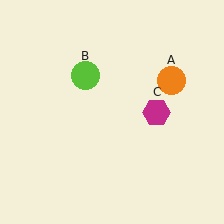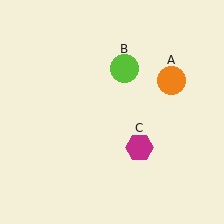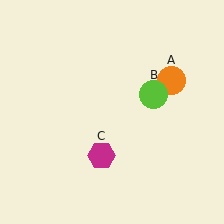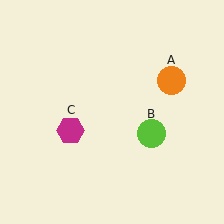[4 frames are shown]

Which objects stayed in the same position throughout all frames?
Orange circle (object A) remained stationary.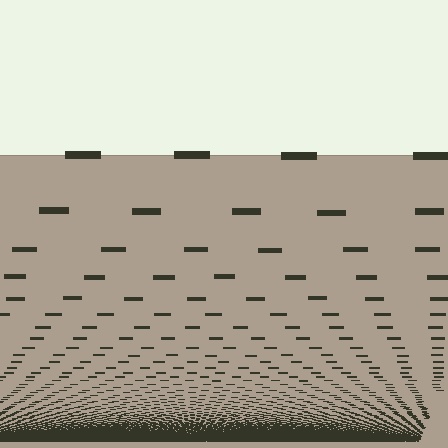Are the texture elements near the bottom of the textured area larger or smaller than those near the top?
Smaller. The gradient is inverted — elements near the bottom are smaller and denser.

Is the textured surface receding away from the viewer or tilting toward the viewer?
The surface appears to tilt toward the viewer. Texture elements get larger and sparser toward the top.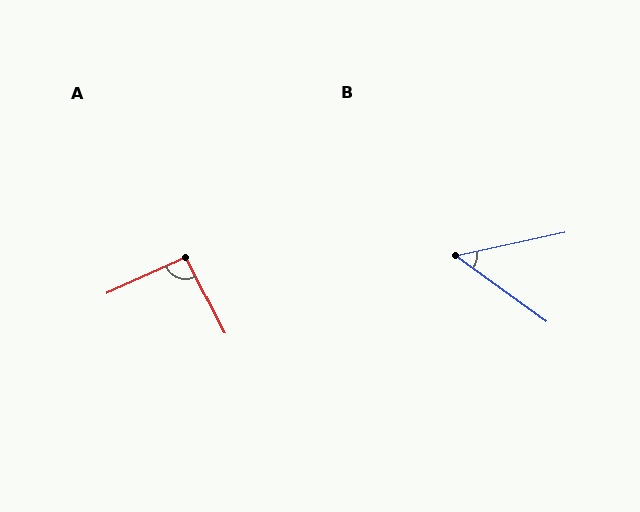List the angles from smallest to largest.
B (48°), A (93°).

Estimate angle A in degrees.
Approximately 93 degrees.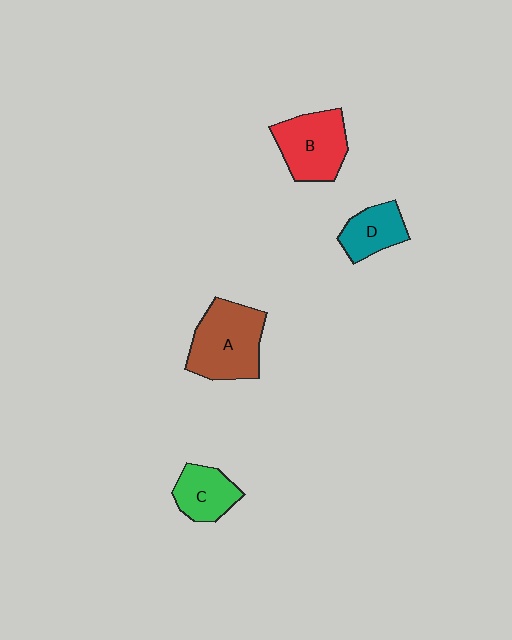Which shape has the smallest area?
Shape D (teal).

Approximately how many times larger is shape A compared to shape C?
Approximately 1.7 times.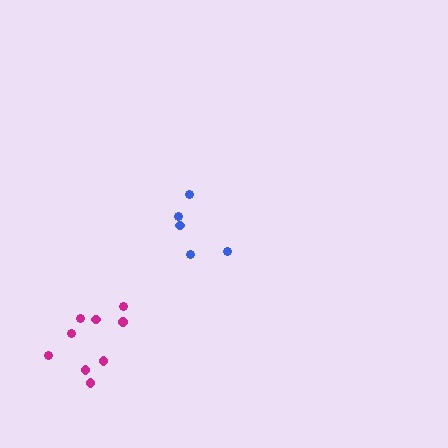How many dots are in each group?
Group 1: 5 dots, Group 2: 9 dots (14 total).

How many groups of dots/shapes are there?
There are 2 groups.